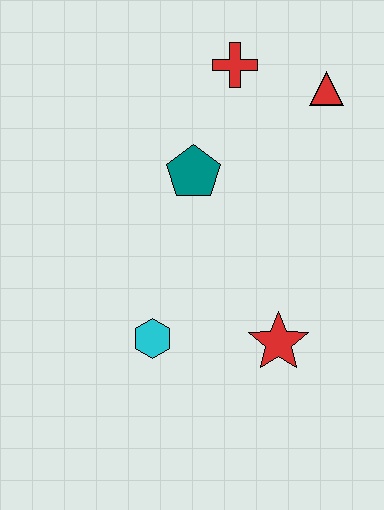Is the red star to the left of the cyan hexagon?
No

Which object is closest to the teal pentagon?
The red cross is closest to the teal pentagon.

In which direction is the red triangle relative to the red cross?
The red triangle is to the right of the red cross.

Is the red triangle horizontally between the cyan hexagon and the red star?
No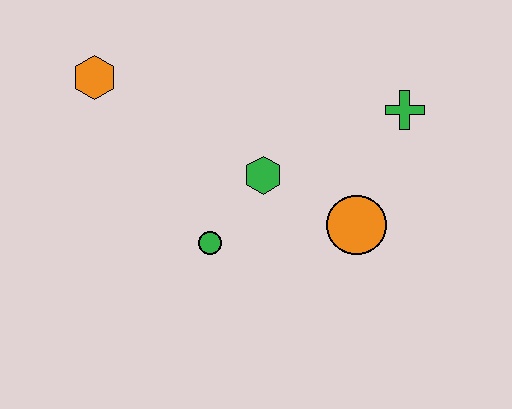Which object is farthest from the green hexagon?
The orange hexagon is farthest from the green hexagon.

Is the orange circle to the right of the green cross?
No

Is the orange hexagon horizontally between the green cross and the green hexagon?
No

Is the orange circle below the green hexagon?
Yes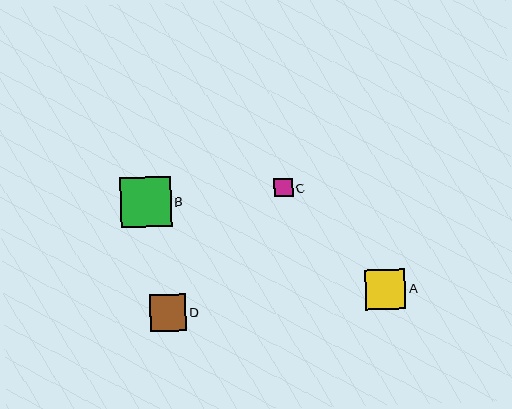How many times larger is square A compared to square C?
Square A is approximately 2.2 times the size of square C.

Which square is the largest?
Square B is the largest with a size of approximately 50 pixels.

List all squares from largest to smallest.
From largest to smallest: B, A, D, C.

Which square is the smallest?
Square C is the smallest with a size of approximately 18 pixels.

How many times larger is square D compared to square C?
Square D is approximately 2.0 times the size of square C.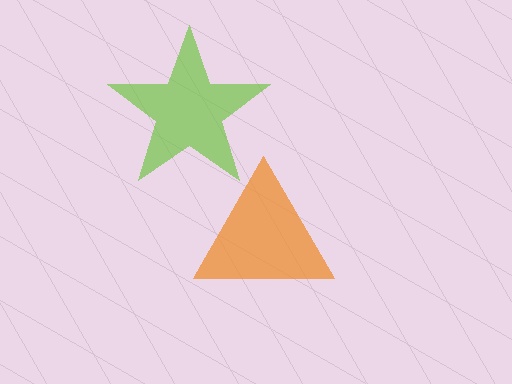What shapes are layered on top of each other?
The layered shapes are: a lime star, an orange triangle.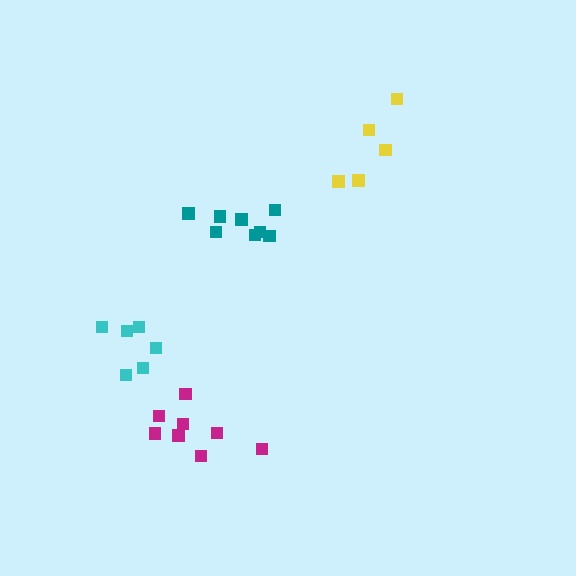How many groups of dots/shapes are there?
There are 4 groups.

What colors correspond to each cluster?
The clusters are colored: cyan, magenta, teal, yellow.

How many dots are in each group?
Group 1: 6 dots, Group 2: 8 dots, Group 3: 8 dots, Group 4: 5 dots (27 total).